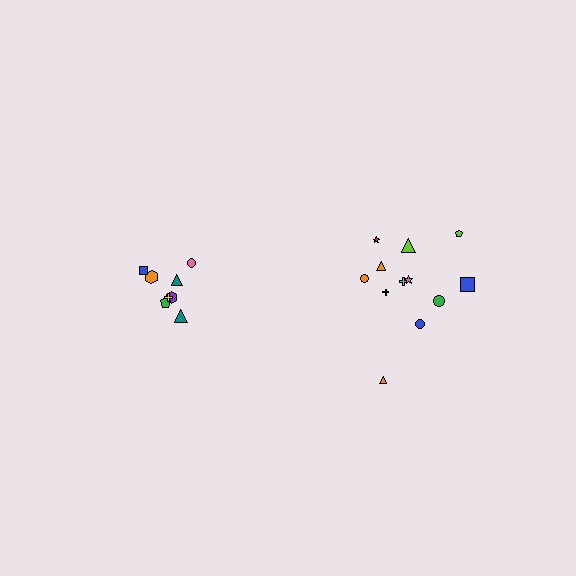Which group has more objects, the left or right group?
The right group.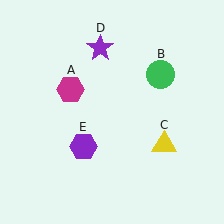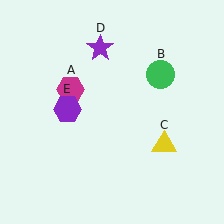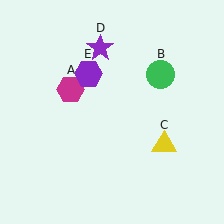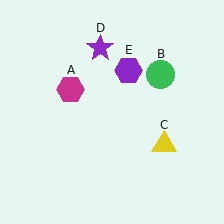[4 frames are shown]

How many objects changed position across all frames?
1 object changed position: purple hexagon (object E).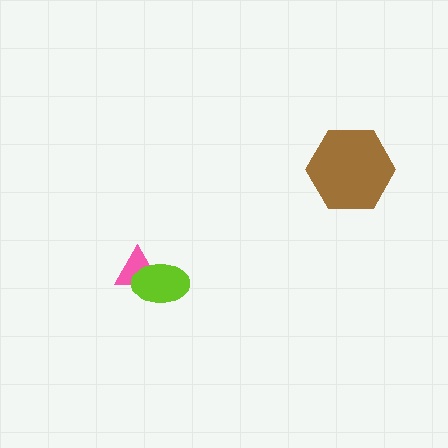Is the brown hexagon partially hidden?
No, no other shape covers it.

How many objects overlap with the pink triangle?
1 object overlaps with the pink triangle.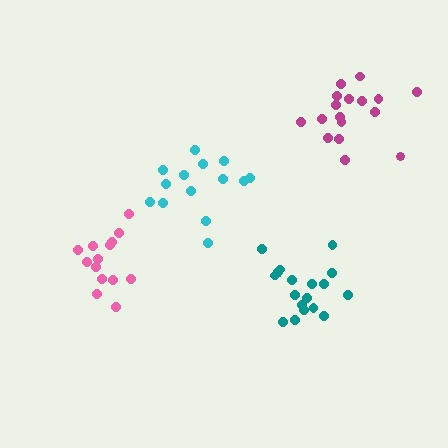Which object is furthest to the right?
The magenta cluster is rightmost.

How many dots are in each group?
Group 1: 14 dots, Group 2: 14 dots, Group 3: 17 dots, Group 4: 19 dots (64 total).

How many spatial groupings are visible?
There are 4 spatial groupings.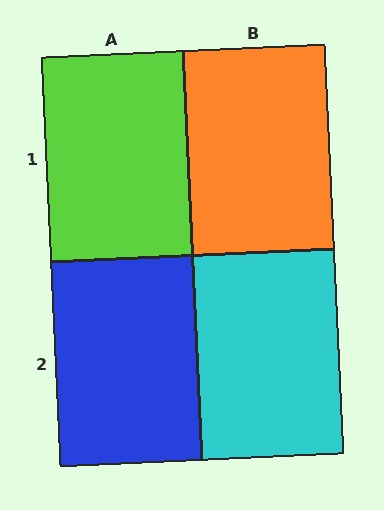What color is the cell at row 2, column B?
Cyan.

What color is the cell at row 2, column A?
Blue.